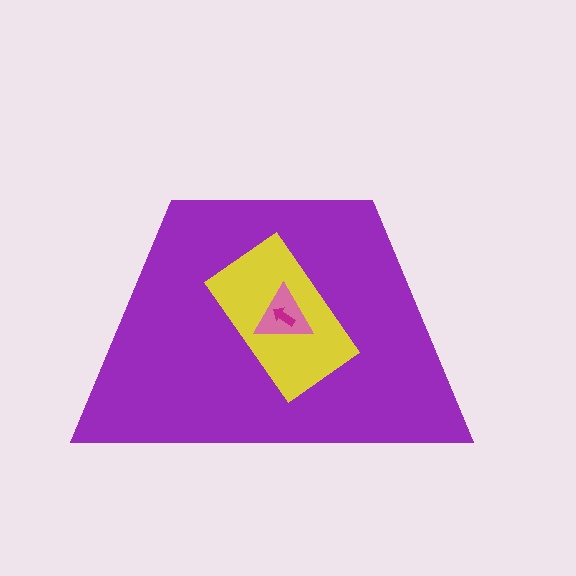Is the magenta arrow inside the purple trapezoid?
Yes.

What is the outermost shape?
The purple trapezoid.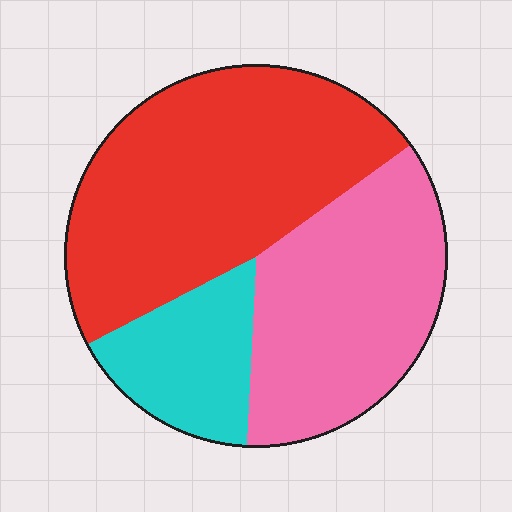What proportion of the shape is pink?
Pink takes up about three eighths (3/8) of the shape.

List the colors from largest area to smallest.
From largest to smallest: red, pink, cyan.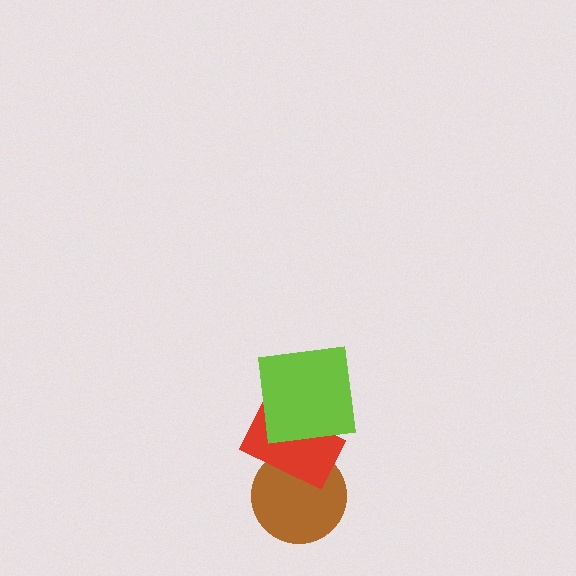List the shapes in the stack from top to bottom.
From top to bottom: the lime square, the red rectangle, the brown circle.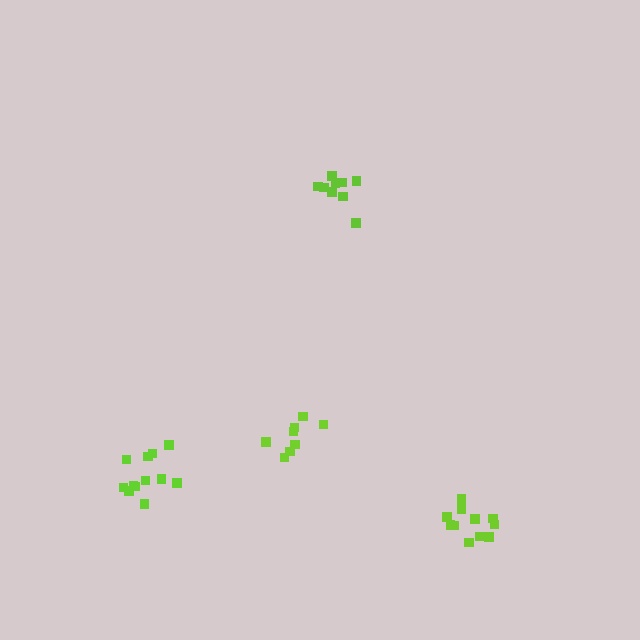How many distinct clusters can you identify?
There are 4 distinct clusters.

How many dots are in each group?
Group 1: 8 dots, Group 2: 11 dots, Group 3: 9 dots, Group 4: 13 dots (41 total).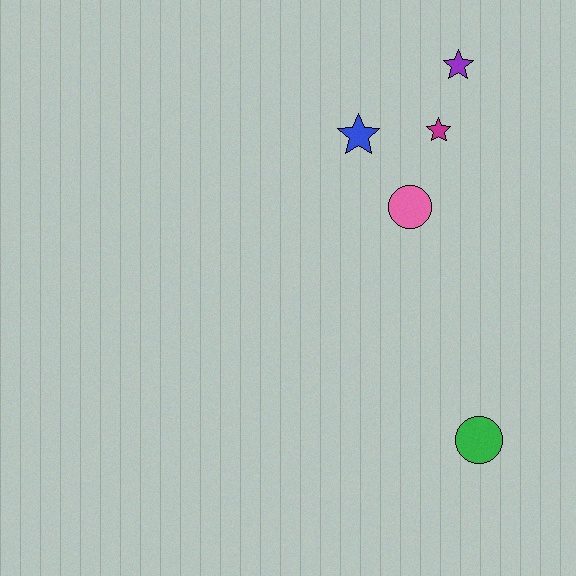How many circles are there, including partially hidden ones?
There are 2 circles.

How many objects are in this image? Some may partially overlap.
There are 5 objects.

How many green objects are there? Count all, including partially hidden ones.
There is 1 green object.